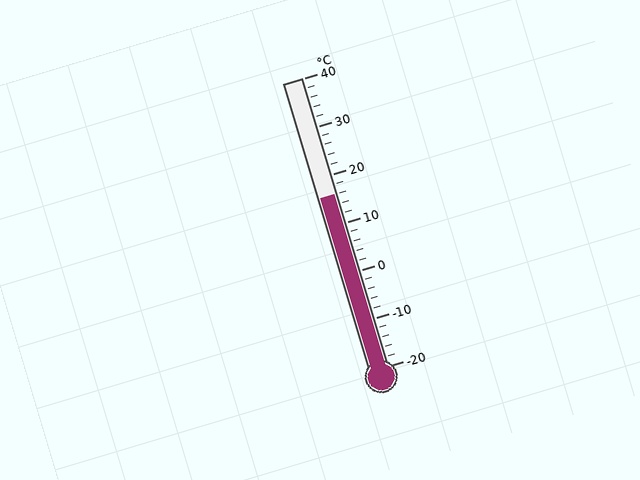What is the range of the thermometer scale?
The thermometer scale ranges from -20°C to 40°C.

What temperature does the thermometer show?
The thermometer shows approximately 16°C.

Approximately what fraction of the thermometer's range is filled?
The thermometer is filled to approximately 60% of its range.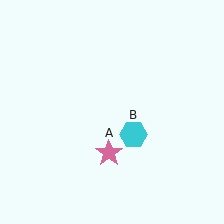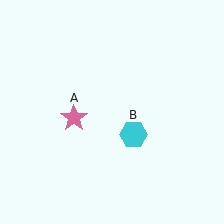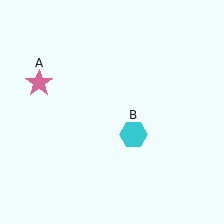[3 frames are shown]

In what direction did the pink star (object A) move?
The pink star (object A) moved up and to the left.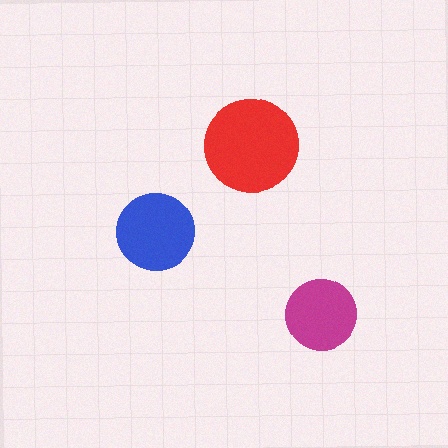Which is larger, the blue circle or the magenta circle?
The blue one.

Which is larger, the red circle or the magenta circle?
The red one.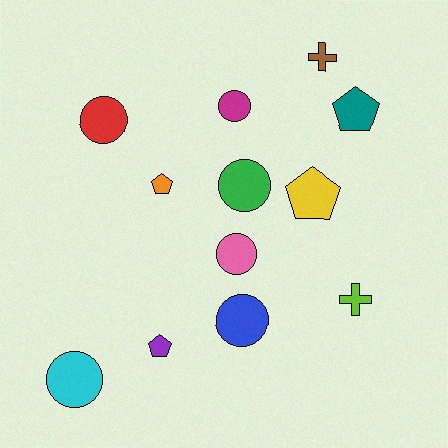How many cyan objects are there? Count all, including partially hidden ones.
There is 1 cyan object.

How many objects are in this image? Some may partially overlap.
There are 12 objects.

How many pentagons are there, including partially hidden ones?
There are 4 pentagons.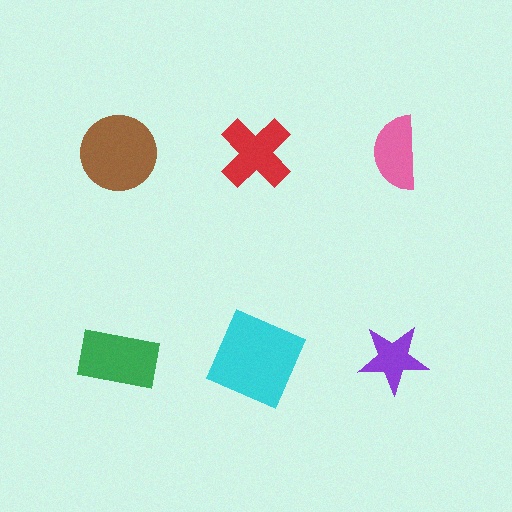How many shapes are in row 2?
3 shapes.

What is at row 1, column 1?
A brown circle.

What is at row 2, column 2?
A cyan square.